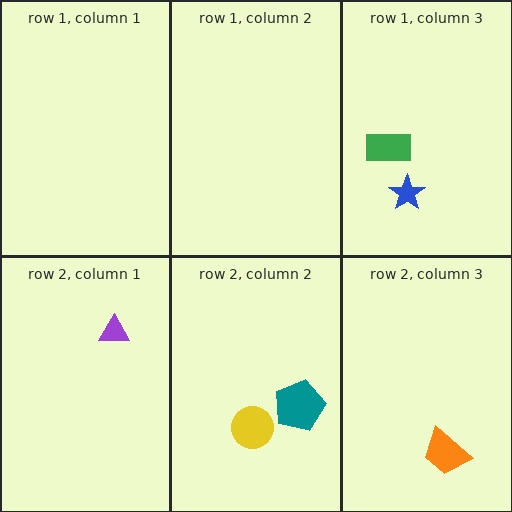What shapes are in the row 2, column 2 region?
The yellow circle, the teal pentagon.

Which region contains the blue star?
The row 1, column 3 region.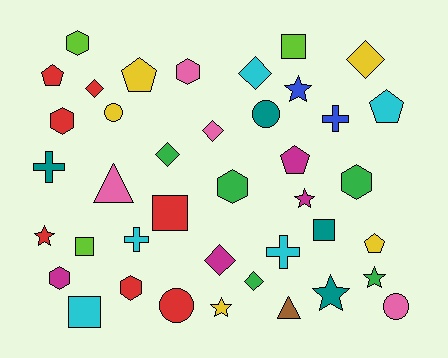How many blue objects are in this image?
There are 2 blue objects.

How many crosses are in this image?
There are 4 crosses.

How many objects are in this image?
There are 40 objects.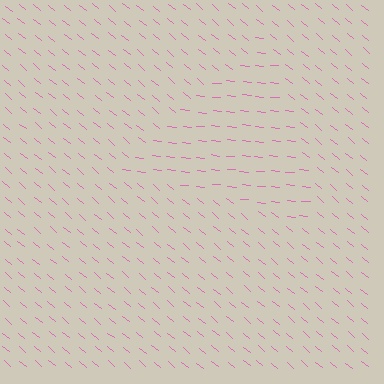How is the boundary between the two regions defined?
The boundary is defined purely by a change in line orientation (approximately 34 degrees difference). All lines are the same color and thickness.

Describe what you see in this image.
The image is filled with small pink line segments. A triangle region in the image has lines oriented differently from the surrounding lines, creating a visible texture boundary.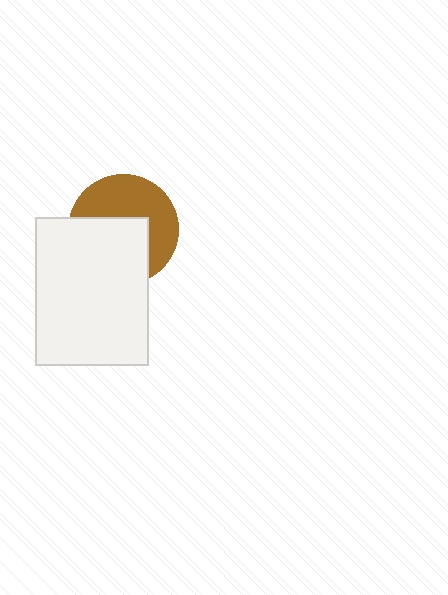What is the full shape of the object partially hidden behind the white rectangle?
The partially hidden object is a brown circle.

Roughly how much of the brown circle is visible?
About half of it is visible (roughly 51%).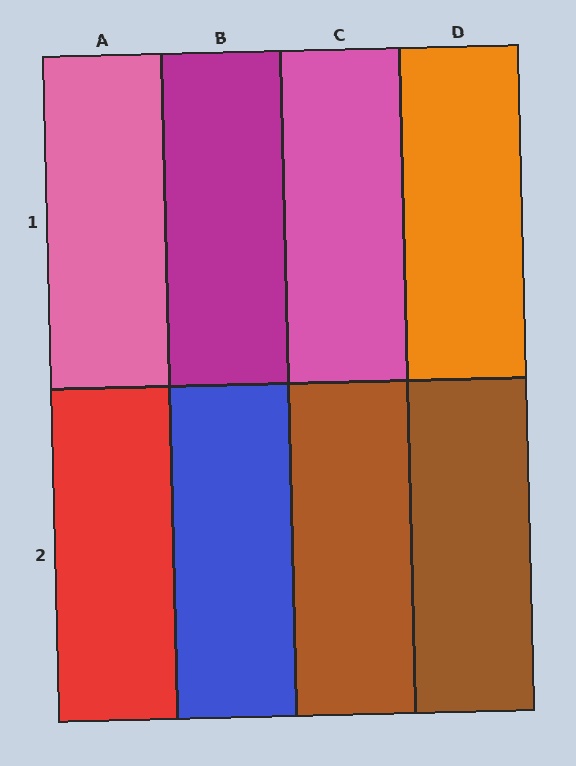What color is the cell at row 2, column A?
Red.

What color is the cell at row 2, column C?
Brown.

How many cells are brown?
2 cells are brown.